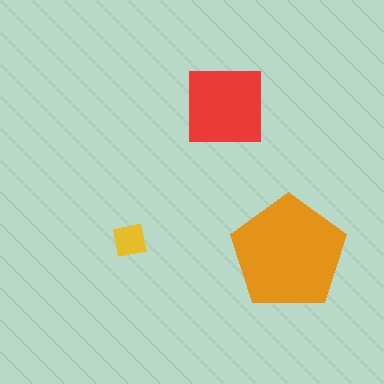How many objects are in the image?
There are 3 objects in the image.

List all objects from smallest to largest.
The yellow square, the red square, the orange pentagon.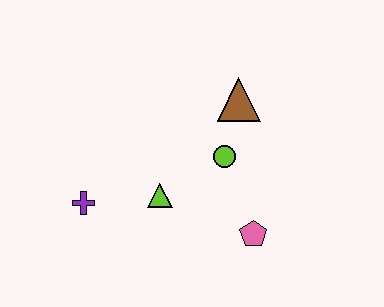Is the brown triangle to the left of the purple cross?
No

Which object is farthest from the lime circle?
The purple cross is farthest from the lime circle.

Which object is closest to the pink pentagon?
The lime circle is closest to the pink pentagon.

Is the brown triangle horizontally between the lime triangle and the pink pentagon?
Yes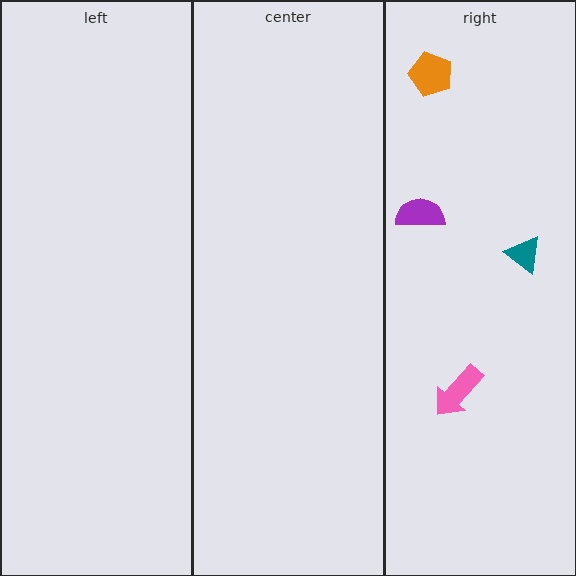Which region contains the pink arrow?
The right region.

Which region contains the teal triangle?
The right region.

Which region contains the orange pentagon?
The right region.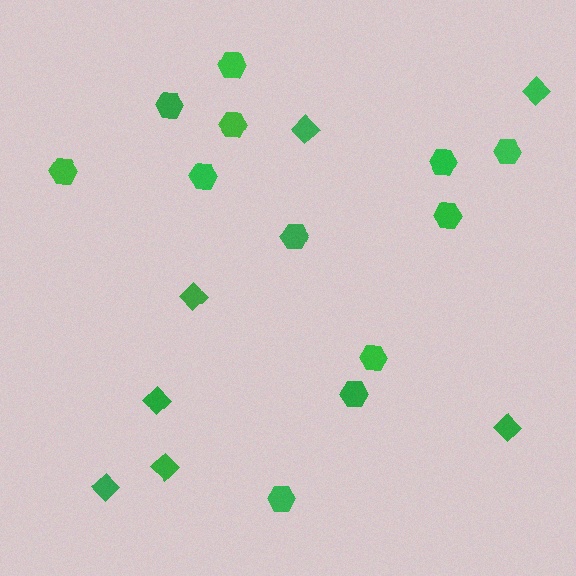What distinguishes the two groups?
There are 2 groups: one group of diamonds (7) and one group of hexagons (12).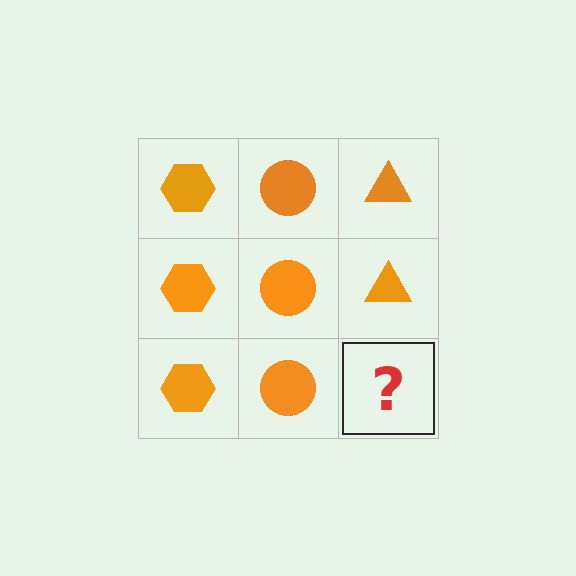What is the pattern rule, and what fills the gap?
The rule is that each column has a consistent shape. The gap should be filled with an orange triangle.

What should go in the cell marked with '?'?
The missing cell should contain an orange triangle.